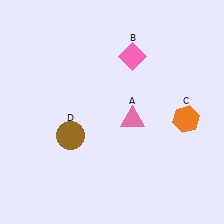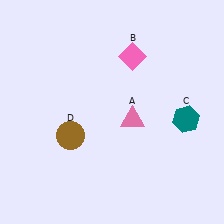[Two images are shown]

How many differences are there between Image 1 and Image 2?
There is 1 difference between the two images.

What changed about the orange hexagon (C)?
In Image 1, C is orange. In Image 2, it changed to teal.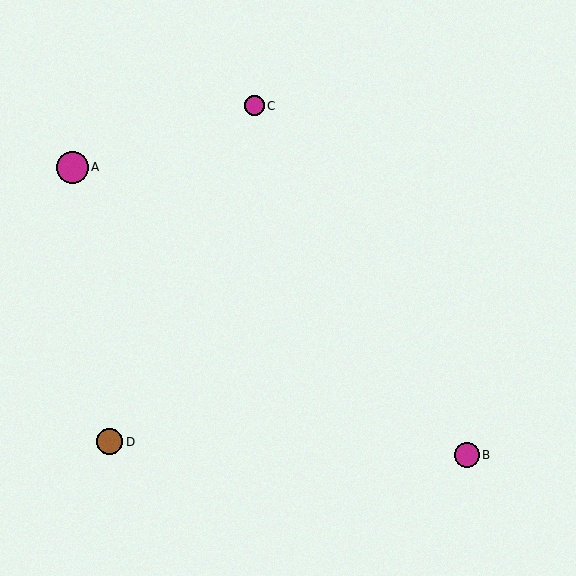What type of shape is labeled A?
Shape A is a magenta circle.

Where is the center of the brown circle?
The center of the brown circle is at (110, 442).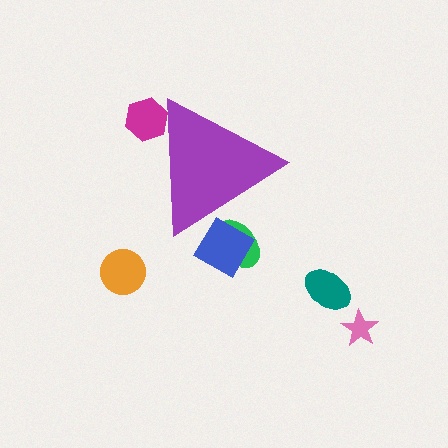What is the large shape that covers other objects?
A purple triangle.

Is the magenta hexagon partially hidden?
Yes, the magenta hexagon is partially hidden behind the purple triangle.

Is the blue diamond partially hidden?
Yes, the blue diamond is partially hidden behind the purple triangle.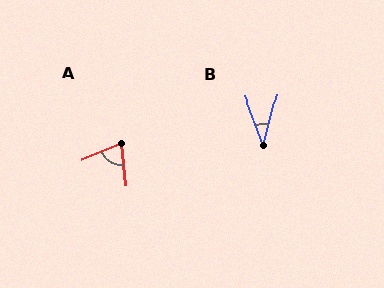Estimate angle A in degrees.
Approximately 74 degrees.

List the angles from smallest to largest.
B (35°), A (74°).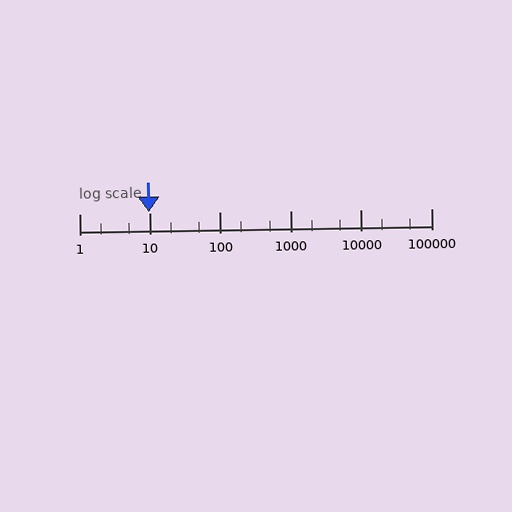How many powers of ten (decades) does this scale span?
The scale spans 5 decades, from 1 to 100000.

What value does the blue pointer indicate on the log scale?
The pointer indicates approximately 9.8.